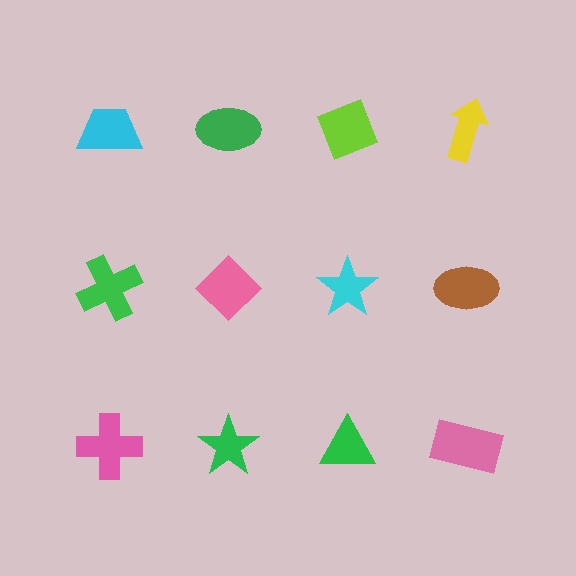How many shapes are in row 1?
4 shapes.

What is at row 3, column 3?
A green triangle.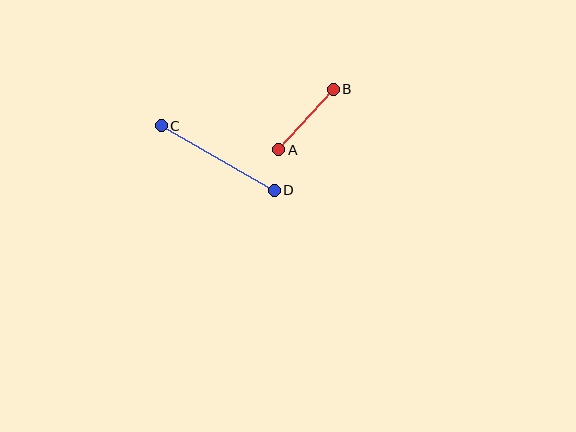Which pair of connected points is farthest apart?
Points C and D are farthest apart.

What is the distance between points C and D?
The distance is approximately 130 pixels.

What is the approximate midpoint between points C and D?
The midpoint is at approximately (218, 158) pixels.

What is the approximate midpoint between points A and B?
The midpoint is at approximately (306, 120) pixels.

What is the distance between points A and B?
The distance is approximately 81 pixels.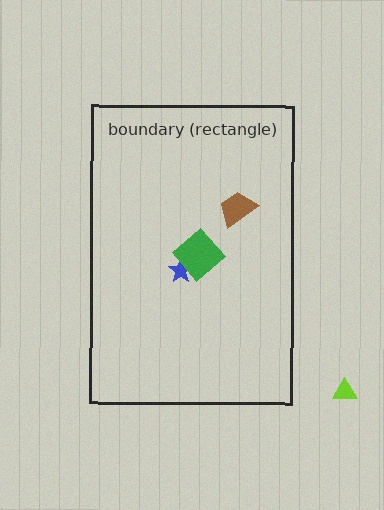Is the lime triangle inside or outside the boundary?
Outside.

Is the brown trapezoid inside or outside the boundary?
Inside.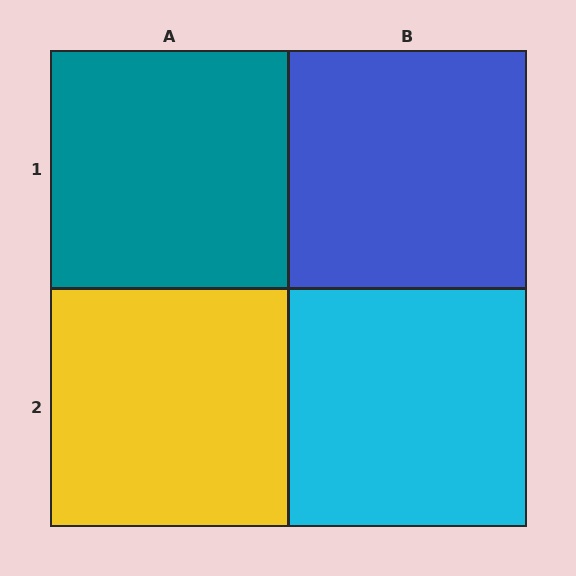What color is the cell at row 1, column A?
Teal.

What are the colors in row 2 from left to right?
Yellow, cyan.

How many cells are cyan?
1 cell is cyan.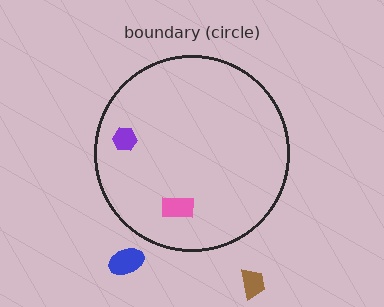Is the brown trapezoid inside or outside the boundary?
Outside.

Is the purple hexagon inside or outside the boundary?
Inside.